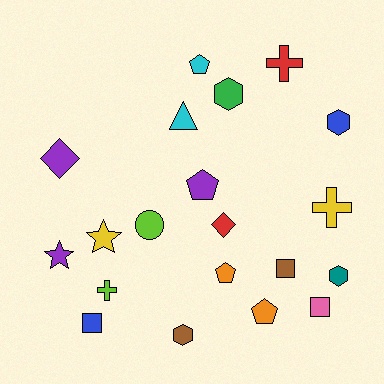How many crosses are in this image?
There are 3 crosses.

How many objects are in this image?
There are 20 objects.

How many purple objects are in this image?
There are 3 purple objects.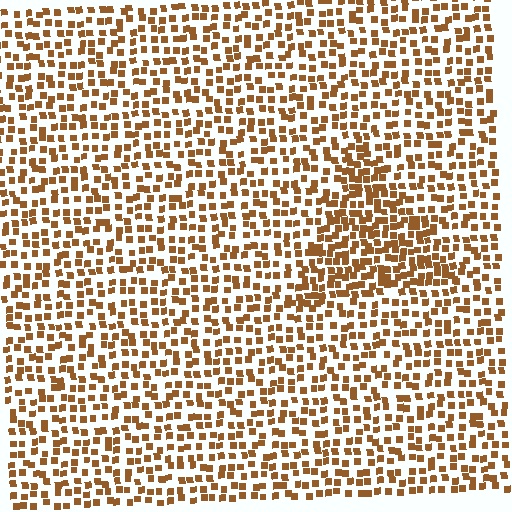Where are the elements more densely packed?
The elements are more densely packed inside the triangle boundary.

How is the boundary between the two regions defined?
The boundary is defined by a change in element density (approximately 1.6x ratio). All elements are the same color, size, and shape.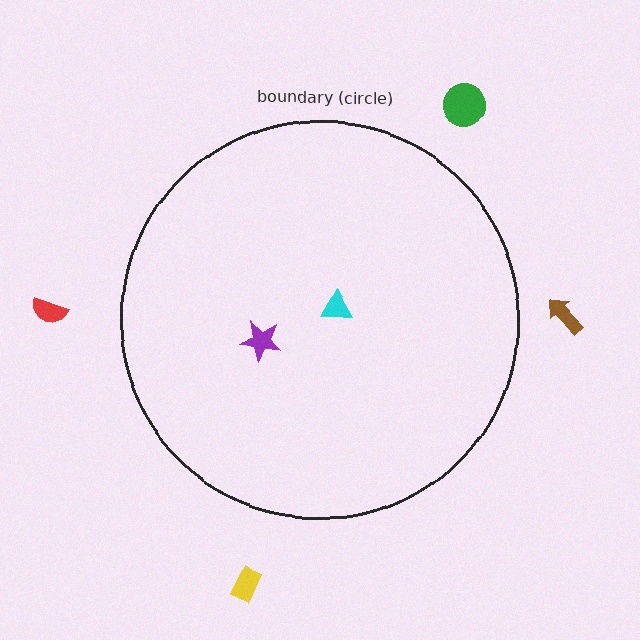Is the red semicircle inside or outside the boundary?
Outside.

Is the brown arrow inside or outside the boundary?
Outside.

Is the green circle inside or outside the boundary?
Outside.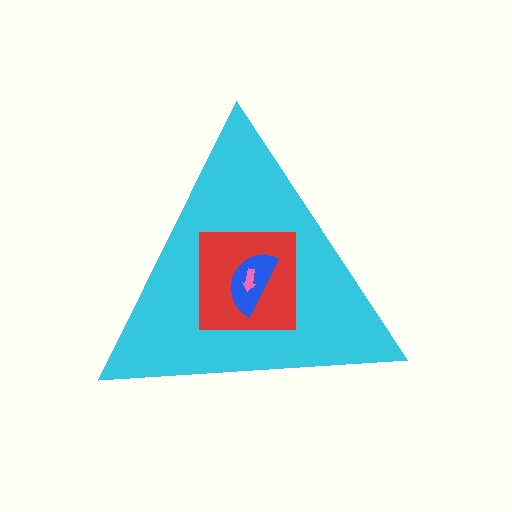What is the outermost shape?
The cyan triangle.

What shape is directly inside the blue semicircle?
The pink arrow.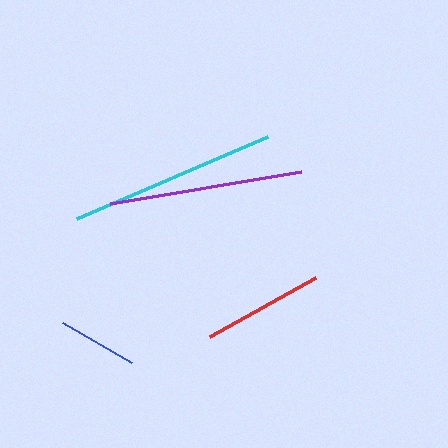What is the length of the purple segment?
The purple segment is approximately 193 pixels long.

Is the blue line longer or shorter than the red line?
The red line is longer than the blue line.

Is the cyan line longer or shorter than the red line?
The cyan line is longer than the red line.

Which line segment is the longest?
The cyan line is the longest at approximately 207 pixels.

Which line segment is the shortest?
The blue line is the shortest at approximately 80 pixels.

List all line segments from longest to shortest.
From longest to shortest: cyan, purple, red, blue.